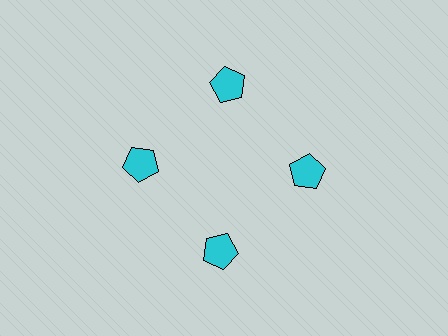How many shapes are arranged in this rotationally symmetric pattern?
There are 4 shapes, arranged in 4 groups of 1.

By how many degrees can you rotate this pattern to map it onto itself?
The pattern maps onto itself every 90 degrees of rotation.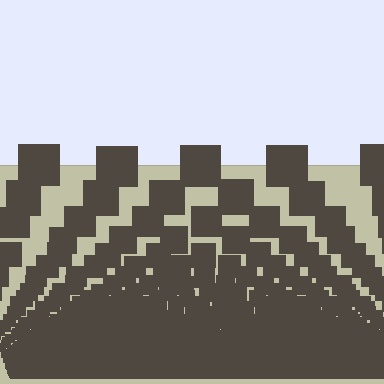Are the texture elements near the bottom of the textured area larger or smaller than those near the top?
Smaller. The gradient is inverted — elements near the bottom are smaller and denser.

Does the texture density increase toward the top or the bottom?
Density increases toward the bottom.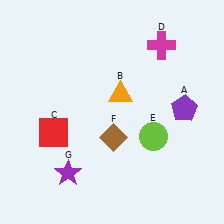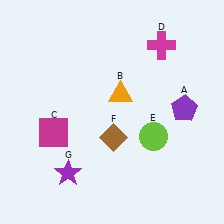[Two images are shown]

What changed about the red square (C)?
In Image 1, C is red. In Image 2, it changed to magenta.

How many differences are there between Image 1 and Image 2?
There is 1 difference between the two images.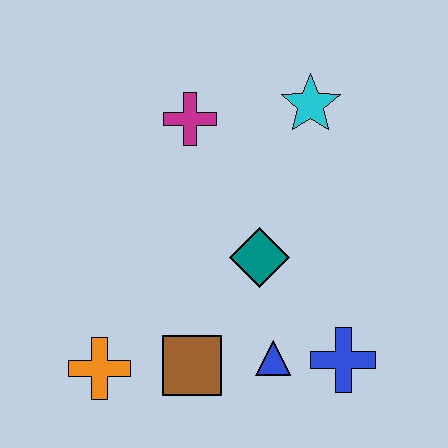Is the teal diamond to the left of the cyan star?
Yes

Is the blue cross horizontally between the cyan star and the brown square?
No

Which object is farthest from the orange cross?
The cyan star is farthest from the orange cross.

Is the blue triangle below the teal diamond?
Yes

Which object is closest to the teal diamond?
The blue triangle is closest to the teal diamond.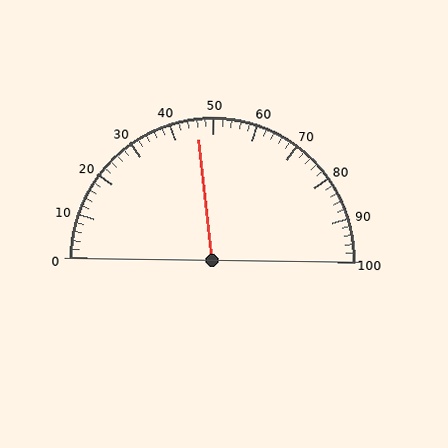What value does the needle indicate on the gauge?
The needle indicates approximately 46.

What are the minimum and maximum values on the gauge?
The gauge ranges from 0 to 100.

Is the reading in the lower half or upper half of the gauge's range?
The reading is in the lower half of the range (0 to 100).